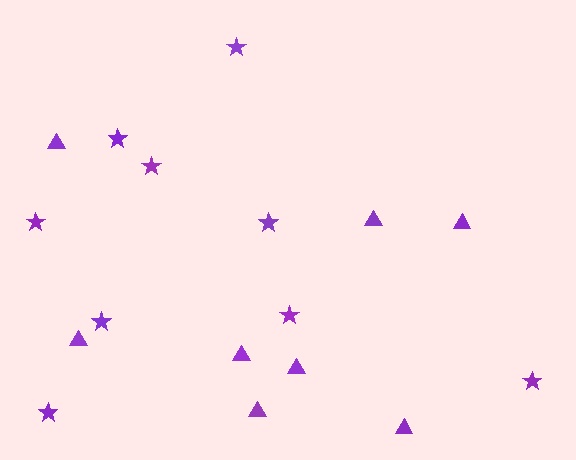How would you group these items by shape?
There are 2 groups: one group of stars (9) and one group of triangles (8).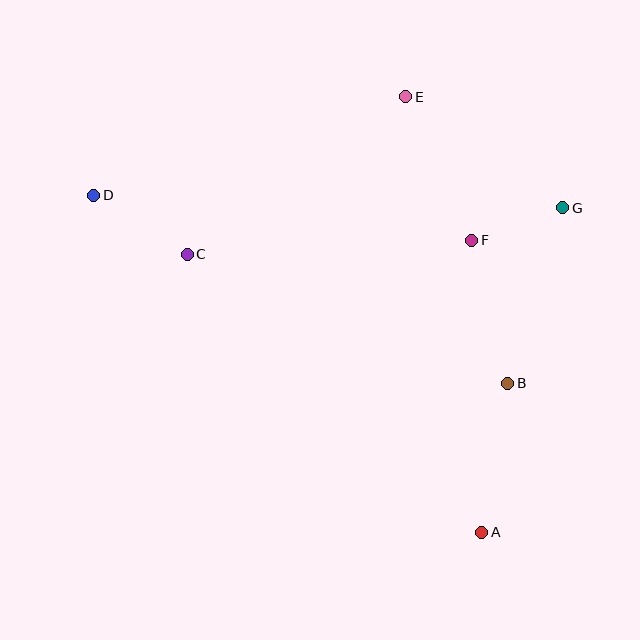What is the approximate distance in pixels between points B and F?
The distance between B and F is approximately 148 pixels.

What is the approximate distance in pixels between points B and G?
The distance between B and G is approximately 184 pixels.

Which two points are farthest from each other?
Points A and D are farthest from each other.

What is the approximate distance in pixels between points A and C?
The distance between A and C is approximately 405 pixels.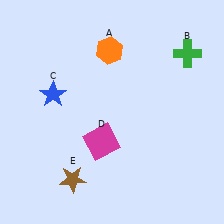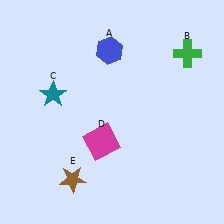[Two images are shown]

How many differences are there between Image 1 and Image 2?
There are 2 differences between the two images.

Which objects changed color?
A changed from orange to blue. C changed from blue to teal.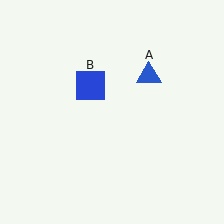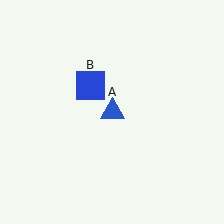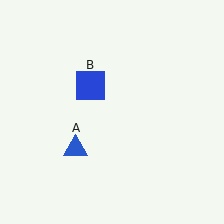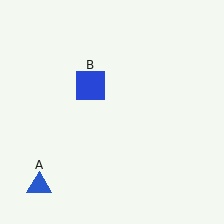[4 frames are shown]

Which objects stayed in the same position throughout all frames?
Blue square (object B) remained stationary.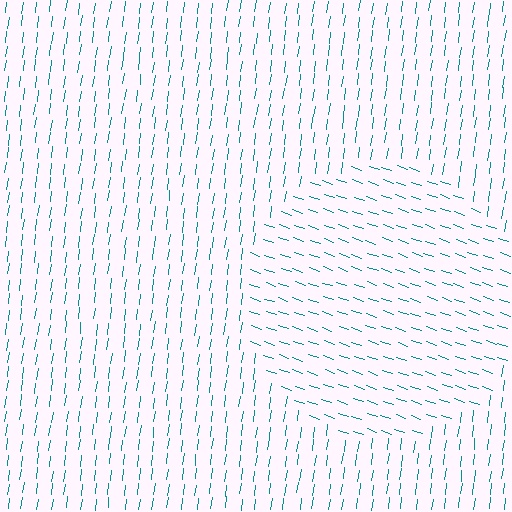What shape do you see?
I see a circle.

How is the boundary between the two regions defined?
The boundary is defined purely by a change in line orientation (approximately 79 degrees difference). All lines are the same color and thickness.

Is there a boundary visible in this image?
Yes, there is a texture boundary formed by a change in line orientation.